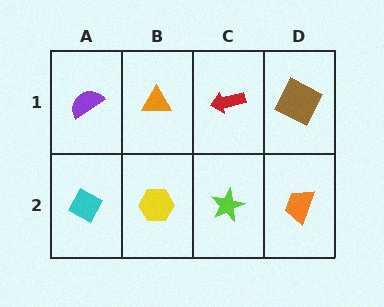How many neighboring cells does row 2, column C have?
3.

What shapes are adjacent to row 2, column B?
An orange triangle (row 1, column B), a cyan diamond (row 2, column A), a lime star (row 2, column C).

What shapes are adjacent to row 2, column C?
A red arrow (row 1, column C), a yellow hexagon (row 2, column B), an orange trapezoid (row 2, column D).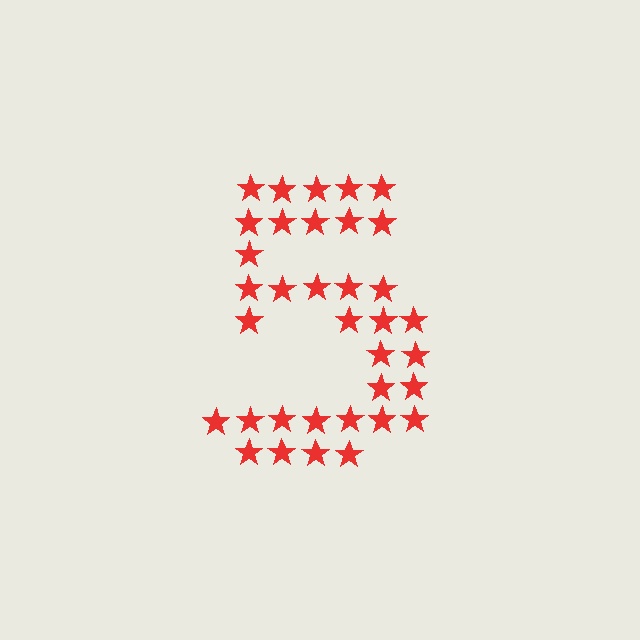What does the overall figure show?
The overall figure shows the digit 5.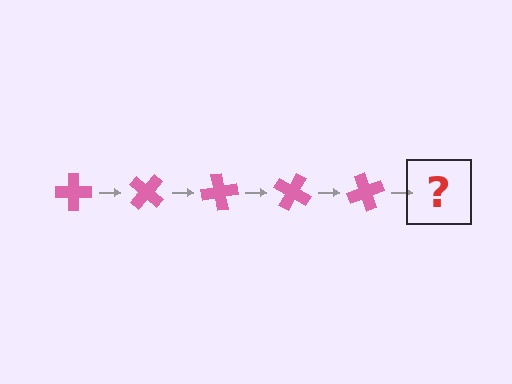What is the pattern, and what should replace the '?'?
The pattern is that the cross rotates 40 degrees each step. The '?' should be a pink cross rotated 200 degrees.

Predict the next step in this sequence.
The next step is a pink cross rotated 200 degrees.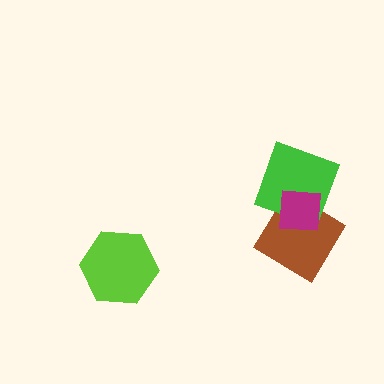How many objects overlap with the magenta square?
2 objects overlap with the magenta square.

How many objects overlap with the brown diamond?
2 objects overlap with the brown diamond.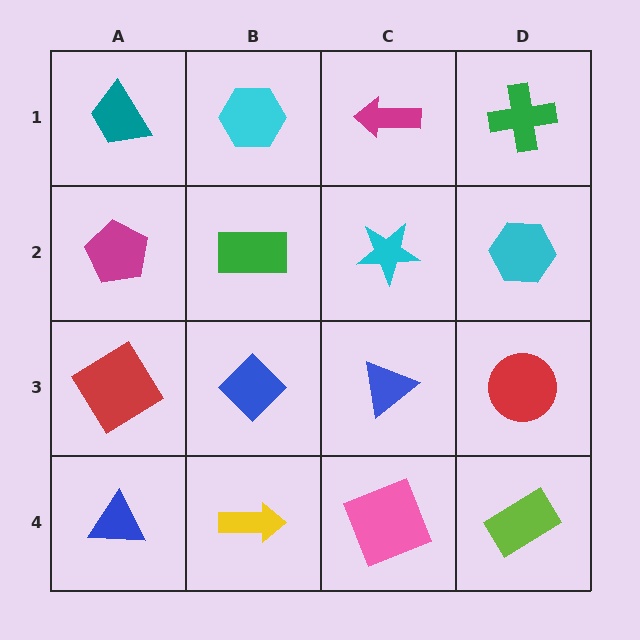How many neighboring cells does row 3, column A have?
3.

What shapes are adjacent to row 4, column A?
A red diamond (row 3, column A), a yellow arrow (row 4, column B).